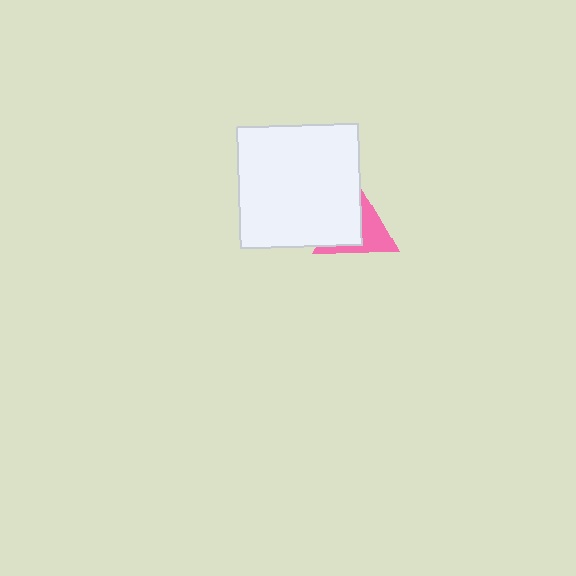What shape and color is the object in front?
The object in front is a white square.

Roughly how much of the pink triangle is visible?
About half of it is visible (roughly 48%).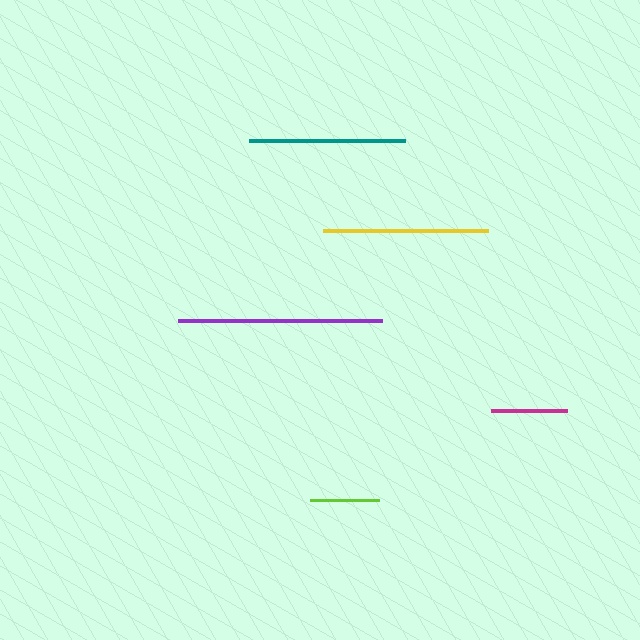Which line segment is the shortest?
The lime line is the shortest at approximately 68 pixels.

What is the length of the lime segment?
The lime segment is approximately 68 pixels long.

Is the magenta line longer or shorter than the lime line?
The magenta line is longer than the lime line.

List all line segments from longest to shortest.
From longest to shortest: purple, yellow, teal, magenta, lime.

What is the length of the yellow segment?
The yellow segment is approximately 165 pixels long.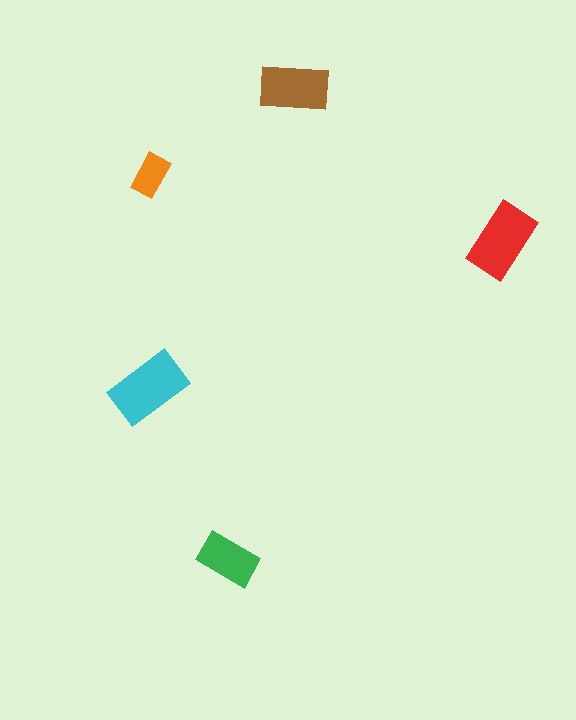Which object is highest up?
The brown rectangle is topmost.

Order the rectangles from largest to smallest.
the cyan one, the red one, the brown one, the green one, the orange one.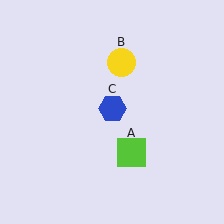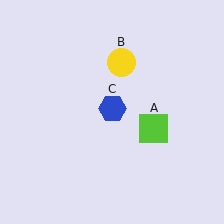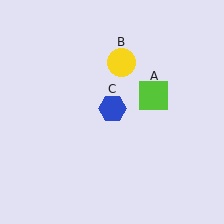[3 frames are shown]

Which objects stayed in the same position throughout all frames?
Yellow circle (object B) and blue hexagon (object C) remained stationary.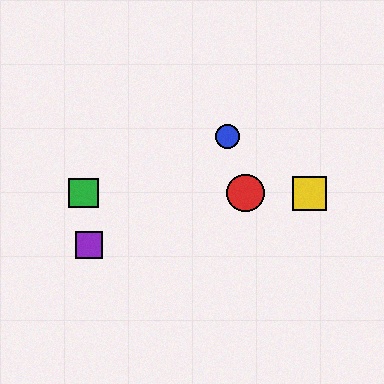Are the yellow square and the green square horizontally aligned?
Yes, both are at y≈193.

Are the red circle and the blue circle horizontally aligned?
No, the red circle is at y≈193 and the blue circle is at y≈136.